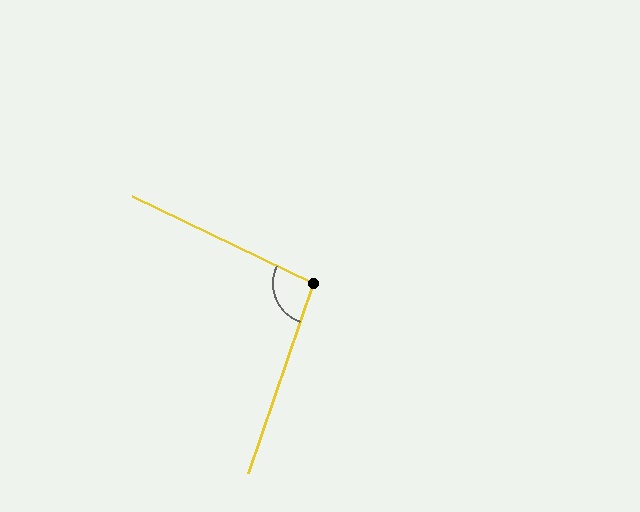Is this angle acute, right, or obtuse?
It is obtuse.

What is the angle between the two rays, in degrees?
Approximately 97 degrees.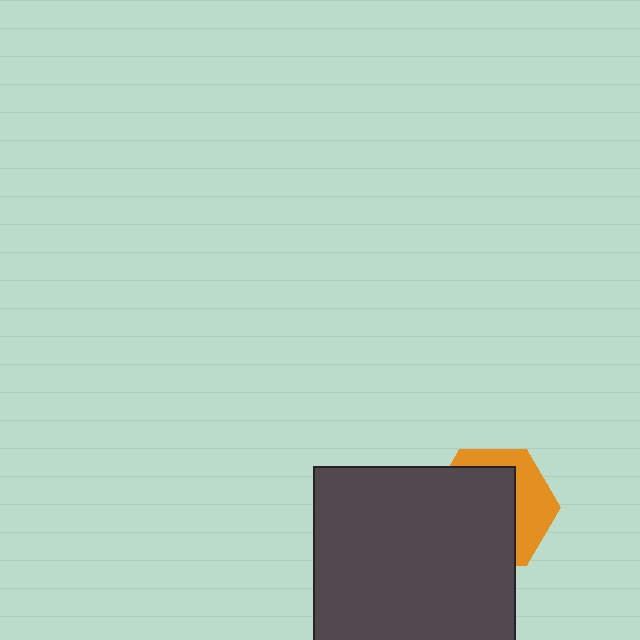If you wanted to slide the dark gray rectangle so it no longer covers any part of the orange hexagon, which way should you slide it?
Slide it toward the lower-left — that is the most direct way to separate the two shapes.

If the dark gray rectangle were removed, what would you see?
You would see the complete orange hexagon.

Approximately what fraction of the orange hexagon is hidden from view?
Roughly 64% of the orange hexagon is hidden behind the dark gray rectangle.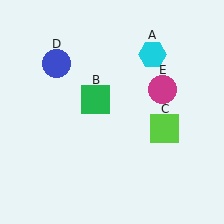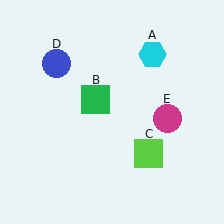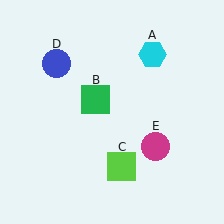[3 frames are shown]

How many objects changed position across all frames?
2 objects changed position: lime square (object C), magenta circle (object E).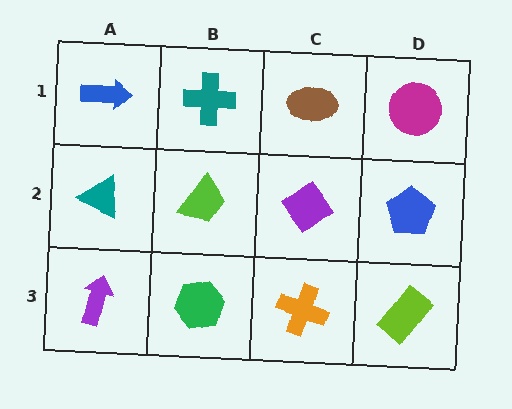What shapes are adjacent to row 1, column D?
A blue pentagon (row 2, column D), a brown ellipse (row 1, column C).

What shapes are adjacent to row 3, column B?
A lime trapezoid (row 2, column B), a purple arrow (row 3, column A), an orange cross (row 3, column C).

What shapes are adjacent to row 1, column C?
A purple diamond (row 2, column C), a teal cross (row 1, column B), a magenta circle (row 1, column D).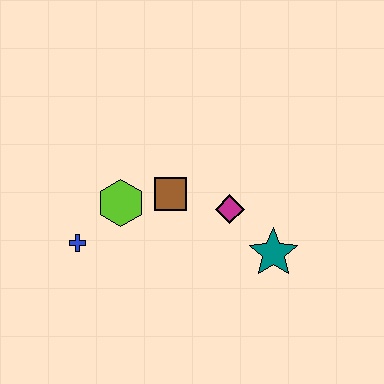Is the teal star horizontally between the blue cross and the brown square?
No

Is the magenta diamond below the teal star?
No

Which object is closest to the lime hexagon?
The brown square is closest to the lime hexagon.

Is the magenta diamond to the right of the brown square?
Yes